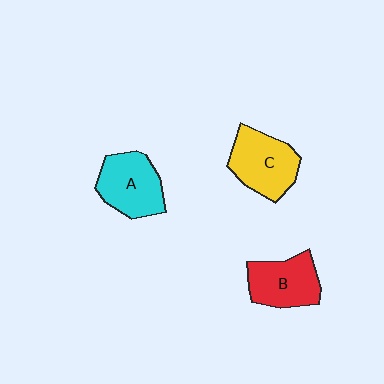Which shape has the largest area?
Shape C (yellow).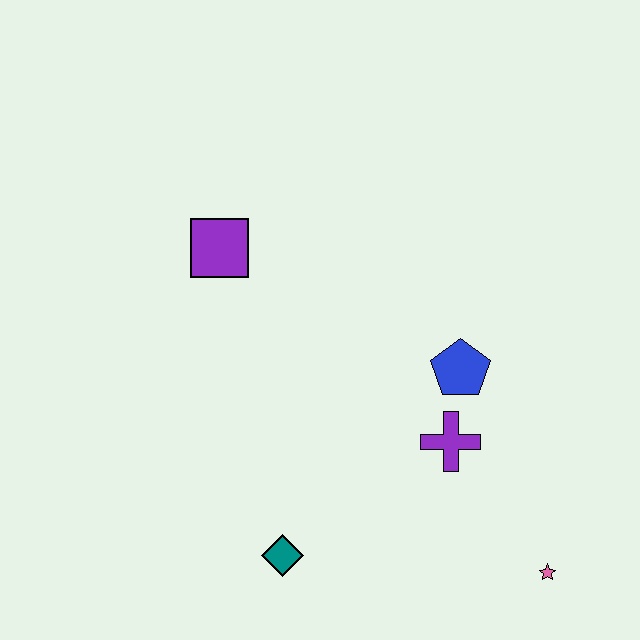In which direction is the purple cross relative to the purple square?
The purple cross is to the right of the purple square.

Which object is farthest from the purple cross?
The purple square is farthest from the purple cross.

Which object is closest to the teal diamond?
The purple cross is closest to the teal diamond.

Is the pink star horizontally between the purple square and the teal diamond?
No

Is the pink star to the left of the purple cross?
No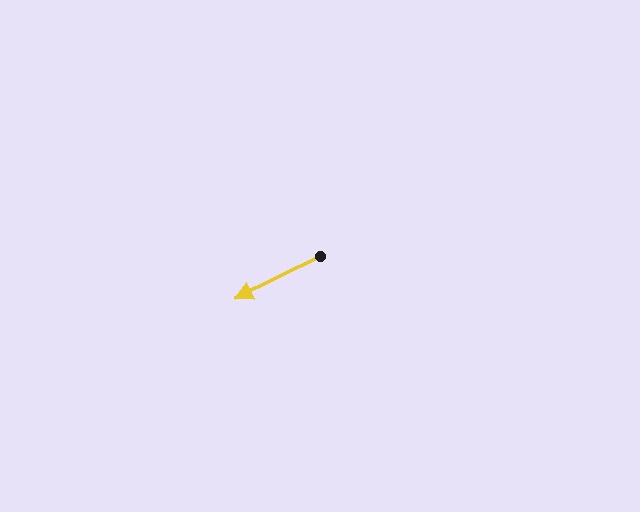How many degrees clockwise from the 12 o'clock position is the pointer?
Approximately 243 degrees.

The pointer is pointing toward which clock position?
Roughly 8 o'clock.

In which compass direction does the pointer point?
Southwest.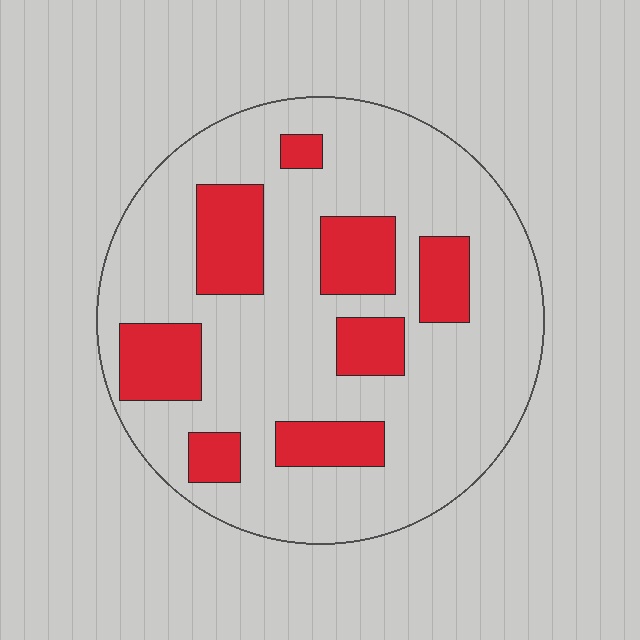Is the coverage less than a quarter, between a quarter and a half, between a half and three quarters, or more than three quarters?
Less than a quarter.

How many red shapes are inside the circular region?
8.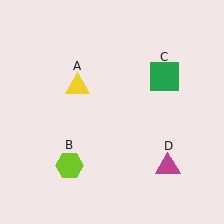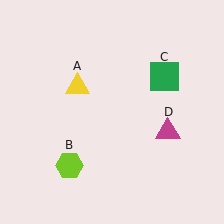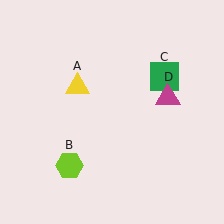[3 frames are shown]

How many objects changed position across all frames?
1 object changed position: magenta triangle (object D).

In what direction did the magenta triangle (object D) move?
The magenta triangle (object D) moved up.